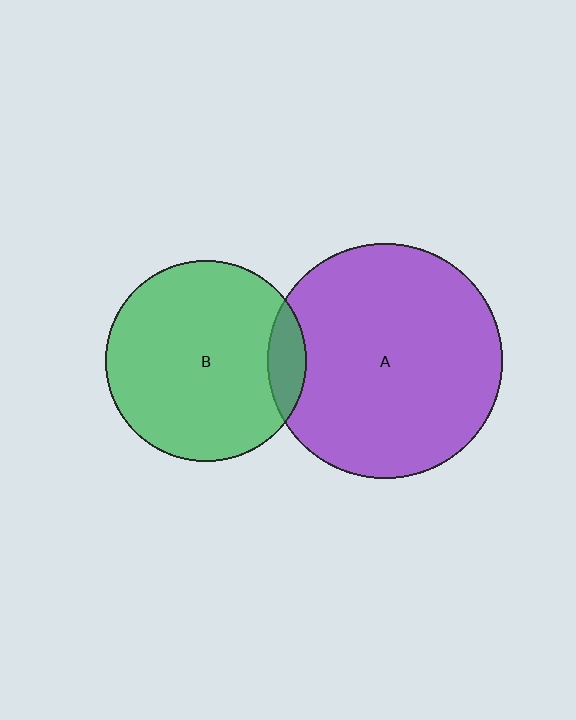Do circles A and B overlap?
Yes.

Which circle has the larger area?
Circle A (purple).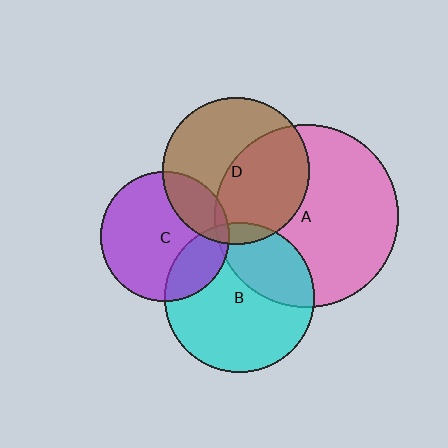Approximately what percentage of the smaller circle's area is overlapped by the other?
Approximately 30%.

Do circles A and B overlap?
Yes.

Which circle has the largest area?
Circle A (pink).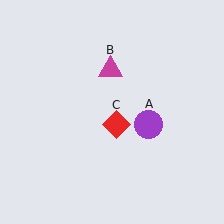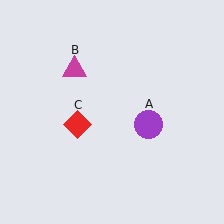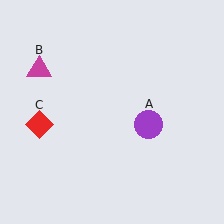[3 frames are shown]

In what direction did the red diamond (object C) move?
The red diamond (object C) moved left.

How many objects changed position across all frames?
2 objects changed position: magenta triangle (object B), red diamond (object C).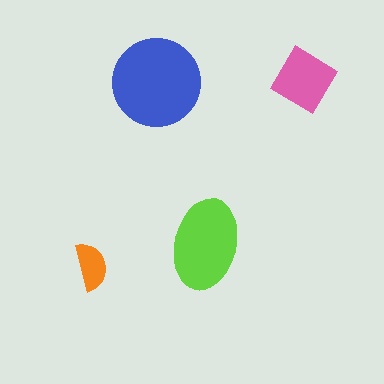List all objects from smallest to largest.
The orange semicircle, the pink diamond, the lime ellipse, the blue circle.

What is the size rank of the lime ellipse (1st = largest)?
2nd.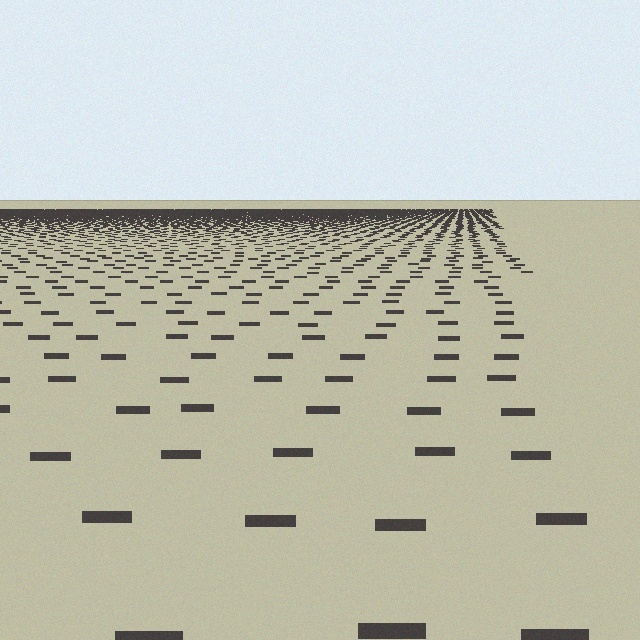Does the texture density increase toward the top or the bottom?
Density increases toward the top.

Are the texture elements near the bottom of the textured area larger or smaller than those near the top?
Larger. Near the bottom, elements are closer to the viewer and appear at a bigger on-screen size.